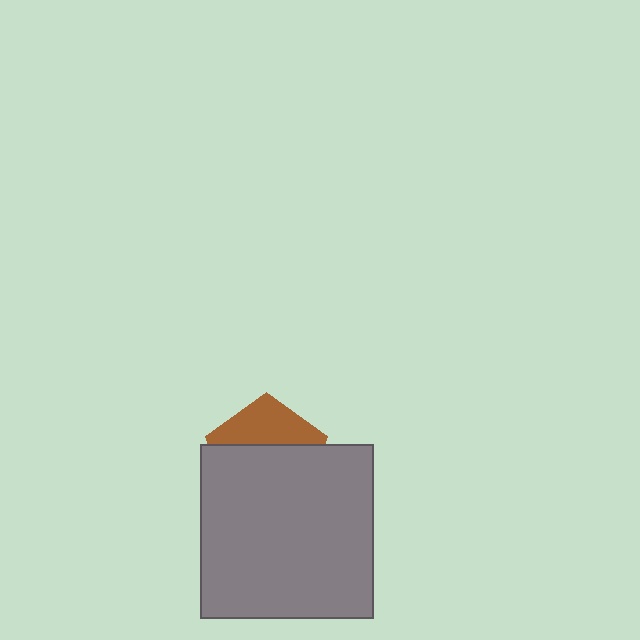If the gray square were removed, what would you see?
You would see the complete brown pentagon.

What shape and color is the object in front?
The object in front is a gray square.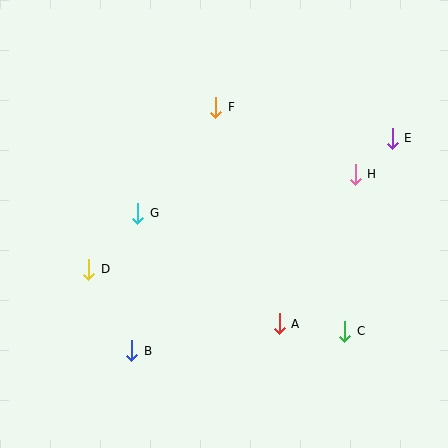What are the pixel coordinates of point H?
Point H is at (355, 174).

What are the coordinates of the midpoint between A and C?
The midpoint between A and C is at (312, 328).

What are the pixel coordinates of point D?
Point D is at (89, 269).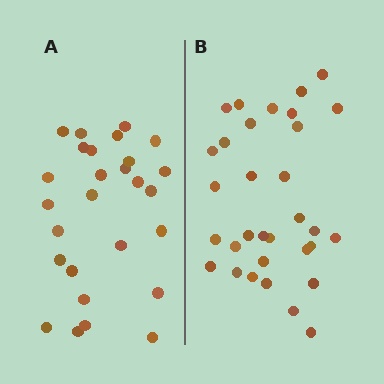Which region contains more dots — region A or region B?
Region B (the right region) has more dots.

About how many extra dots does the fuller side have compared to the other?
Region B has about 5 more dots than region A.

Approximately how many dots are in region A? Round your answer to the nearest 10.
About 30 dots. (The exact count is 27, which rounds to 30.)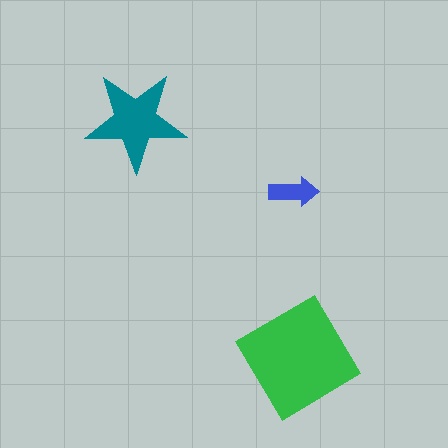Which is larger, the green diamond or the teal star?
The green diamond.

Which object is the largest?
The green diamond.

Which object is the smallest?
The blue arrow.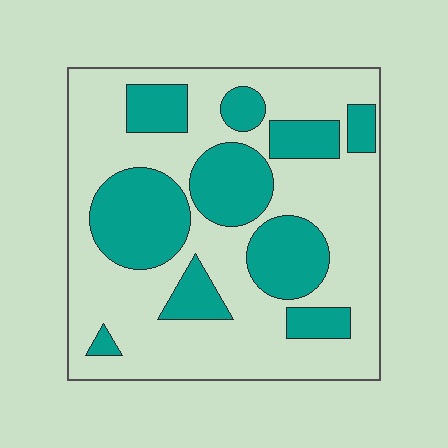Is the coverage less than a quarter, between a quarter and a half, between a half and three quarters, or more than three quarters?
Between a quarter and a half.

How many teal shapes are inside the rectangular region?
10.